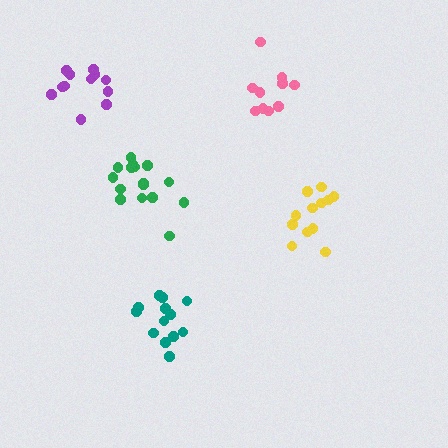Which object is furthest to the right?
The yellow cluster is rightmost.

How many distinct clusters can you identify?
There are 5 distinct clusters.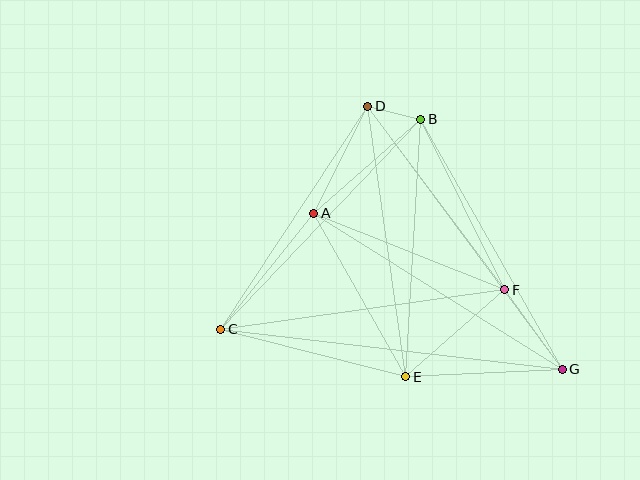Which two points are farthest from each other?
Points C and G are farthest from each other.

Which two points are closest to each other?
Points B and D are closest to each other.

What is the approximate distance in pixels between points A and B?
The distance between A and B is approximately 142 pixels.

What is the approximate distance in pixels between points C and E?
The distance between C and E is approximately 190 pixels.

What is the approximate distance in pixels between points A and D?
The distance between A and D is approximately 120 pixels.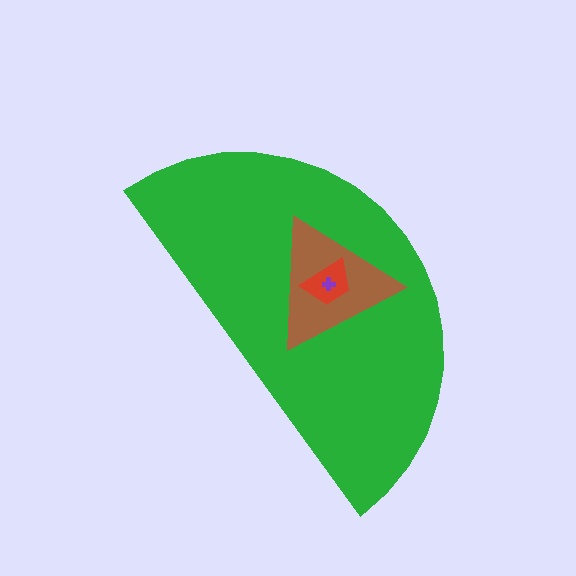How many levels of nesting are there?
4.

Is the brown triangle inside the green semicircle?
Yes.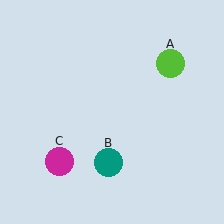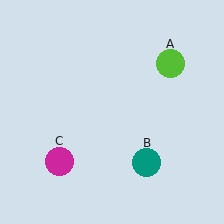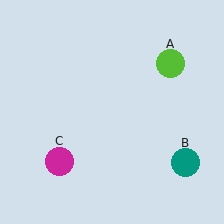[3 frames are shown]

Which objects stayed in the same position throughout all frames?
Lime circle (object A) and magenta circle (object C) remained stationary.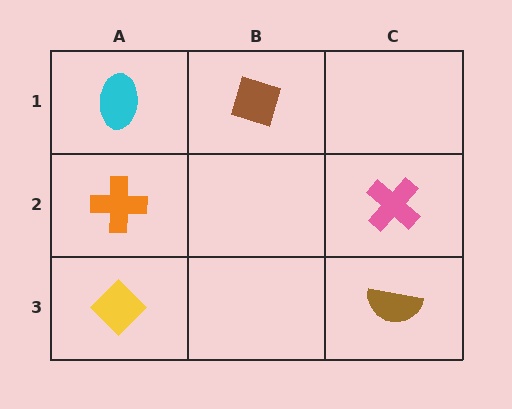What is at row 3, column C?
A brown semicircle.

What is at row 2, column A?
An orange cross.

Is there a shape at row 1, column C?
No, that cell is empty.